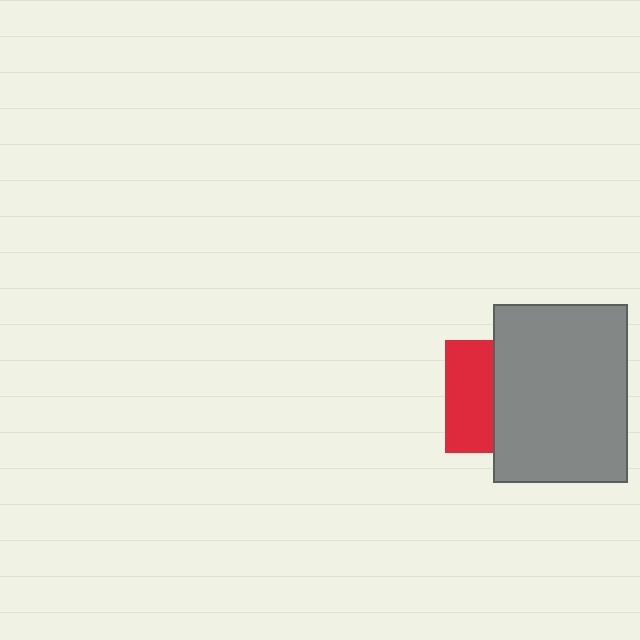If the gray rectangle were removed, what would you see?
You would see the complete red square.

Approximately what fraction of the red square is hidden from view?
Roughly 57% of the red square is hidden behind the gray rectangle.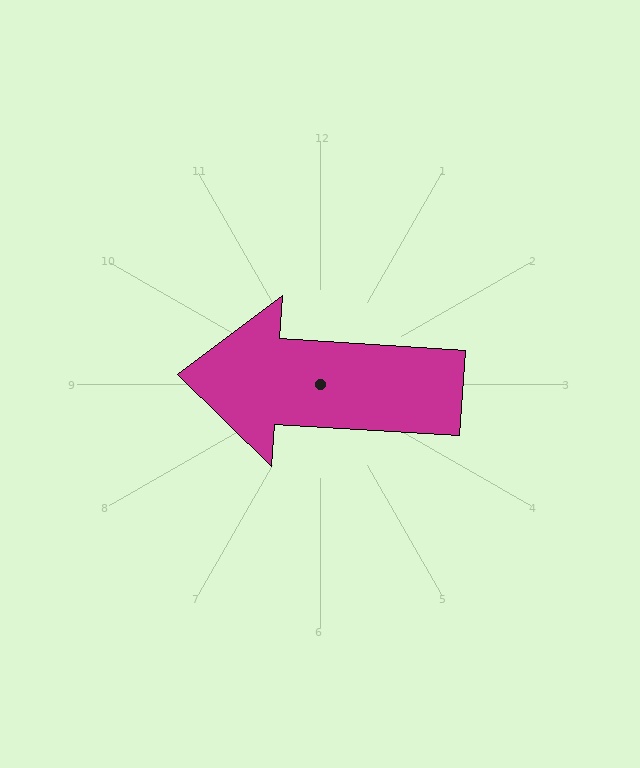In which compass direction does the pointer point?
West.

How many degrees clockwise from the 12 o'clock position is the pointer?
Approximately 274 degrees.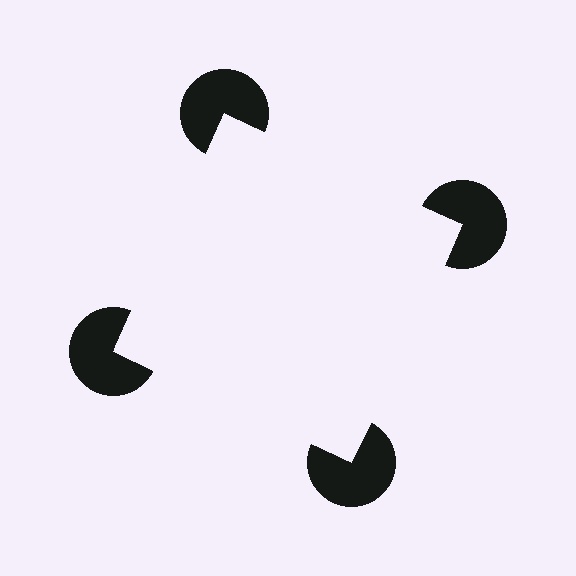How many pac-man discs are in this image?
There are 4 — one at each vertex of the illusory square.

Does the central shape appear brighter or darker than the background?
It typically appears slightly brighter than the background, even though no actual brightness change is drawn.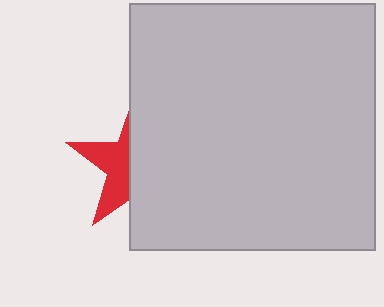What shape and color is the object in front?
The object in front is a light gray square.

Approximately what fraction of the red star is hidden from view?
Roughly 59% of the red star is hidden behind the light gray square.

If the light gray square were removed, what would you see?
You would see the complete red star.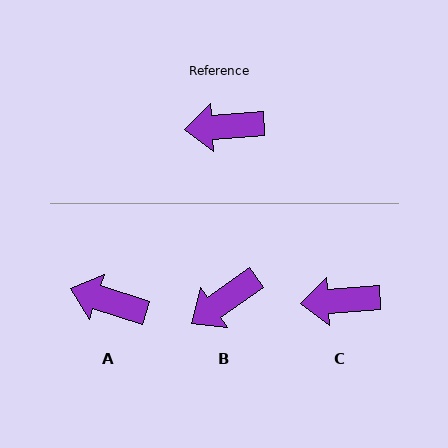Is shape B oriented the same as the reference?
No, it is off by about 31 degrees.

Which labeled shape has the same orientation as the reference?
C.